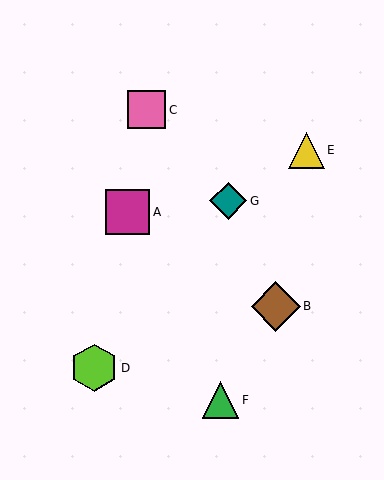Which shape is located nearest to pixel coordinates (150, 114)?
The pink square (labeled C) at (147, 110) is nearest to that location.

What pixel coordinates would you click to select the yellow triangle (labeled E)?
Click at (306, 150) to select the yellow triangle E.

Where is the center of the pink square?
The center of the pink square is at (147, 110).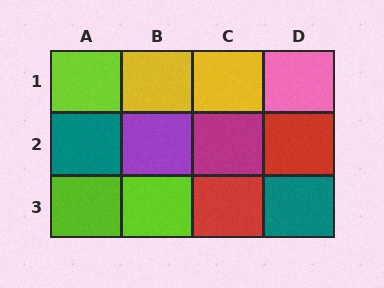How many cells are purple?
1 cell is purple.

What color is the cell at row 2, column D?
Red.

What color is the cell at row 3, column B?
Lime.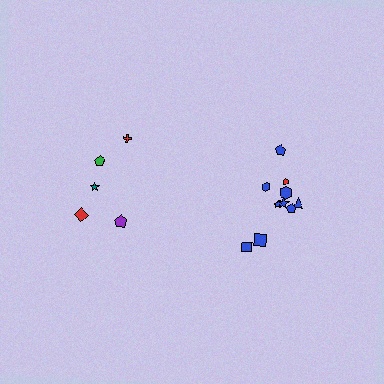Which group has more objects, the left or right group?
The right group.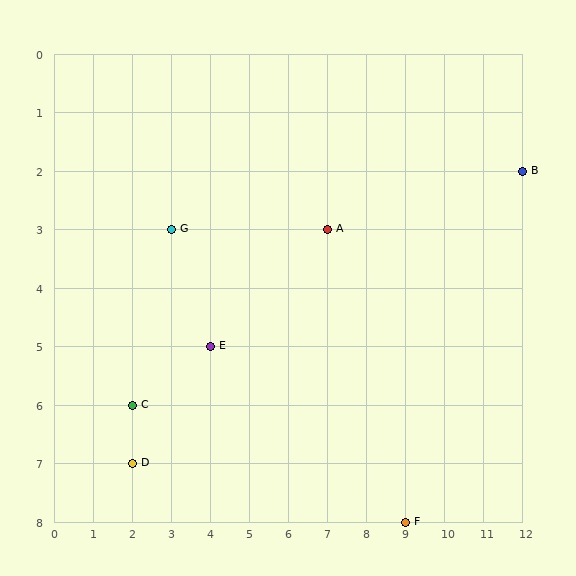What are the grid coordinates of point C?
Point C is at grid coordinates (2, 6).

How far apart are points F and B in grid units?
Points F and B are 3 columns and 6 rows apart (about 6.7 grid units diagonally).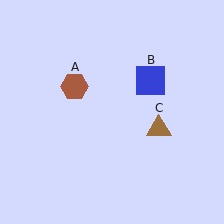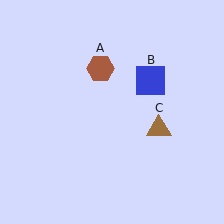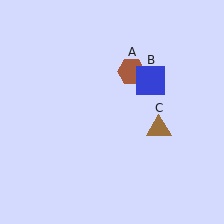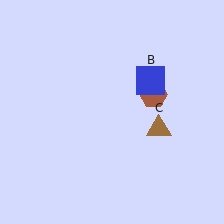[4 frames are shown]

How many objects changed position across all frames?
1 object changed position: brown hexagon (object A).